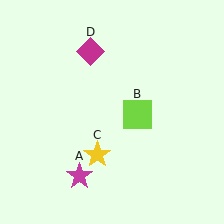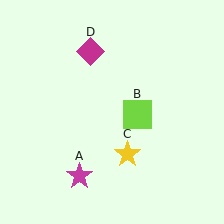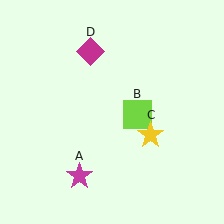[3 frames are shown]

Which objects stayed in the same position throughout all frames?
Magenta star (object A) and lime square (object B) and magenta diamond (object D) remained stationary.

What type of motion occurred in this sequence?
The yellow star (object C) rotated counterclockwise around the center of the scene.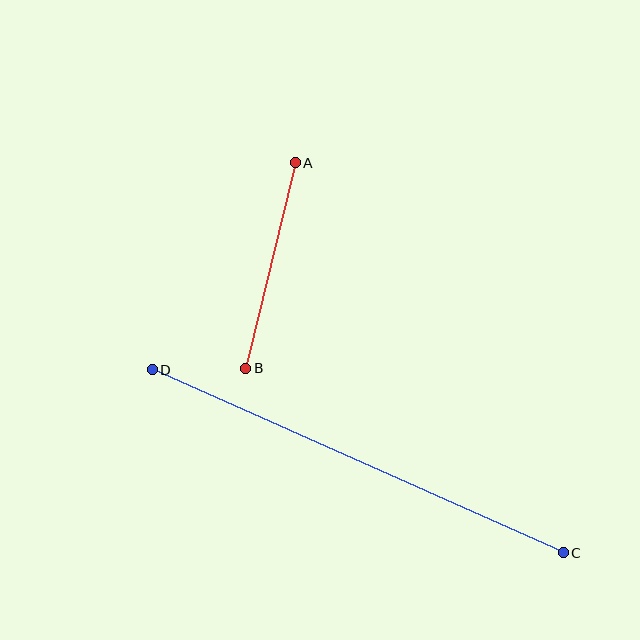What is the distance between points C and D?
The distance is approximately 450 pixels.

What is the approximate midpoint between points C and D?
The midpoint is at approximately (358, 461) pixels.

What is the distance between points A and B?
The distance is approximately 211 pixels.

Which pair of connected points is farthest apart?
Points C and D are farthest apart.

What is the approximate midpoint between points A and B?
The midpoint is at approximately (271, 265) pixels.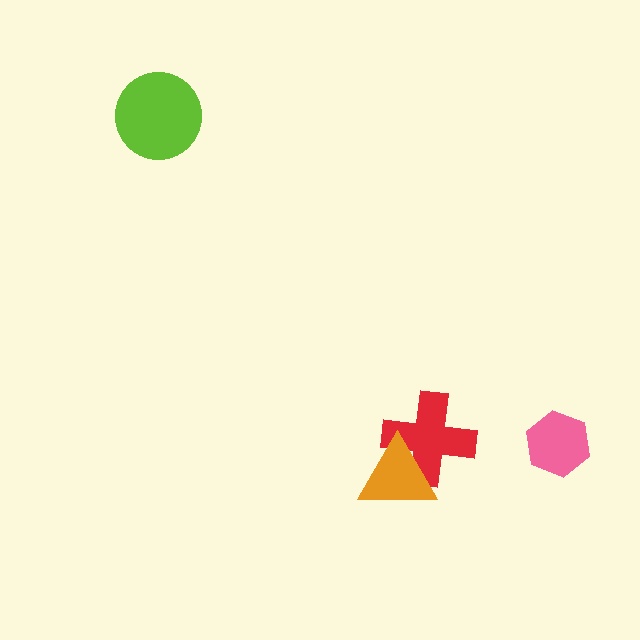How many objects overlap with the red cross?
1 object overlaps with the red cross.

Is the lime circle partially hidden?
No, no other shape covers it.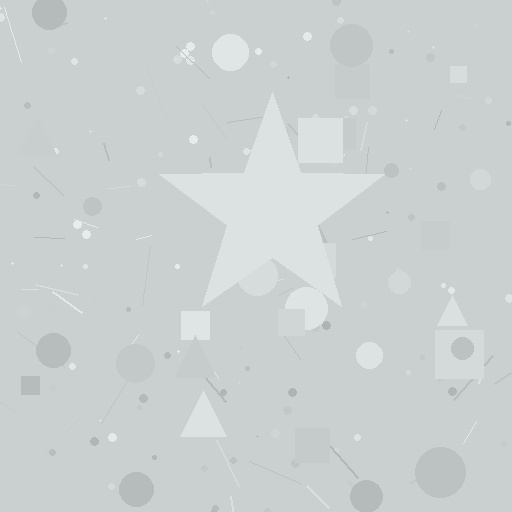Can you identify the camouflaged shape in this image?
The camouflaged shape is a star.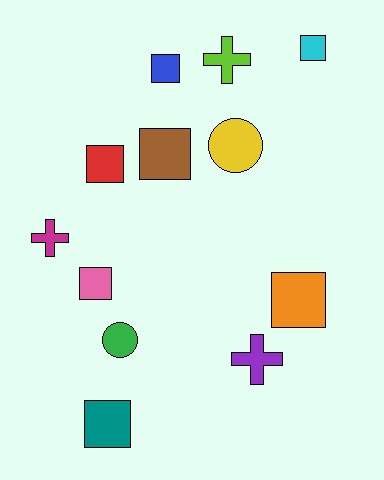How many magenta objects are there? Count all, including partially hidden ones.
There is 1 magenta object.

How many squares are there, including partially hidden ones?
There are 7 squares.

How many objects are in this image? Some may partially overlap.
There are 12 objects.